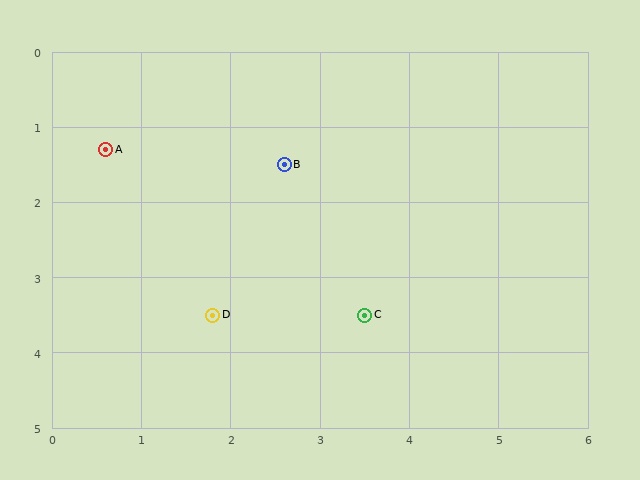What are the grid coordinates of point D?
Point D is at approximately (1.8, 3.5).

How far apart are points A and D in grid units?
Points A and D are about 2.5 grid units apart.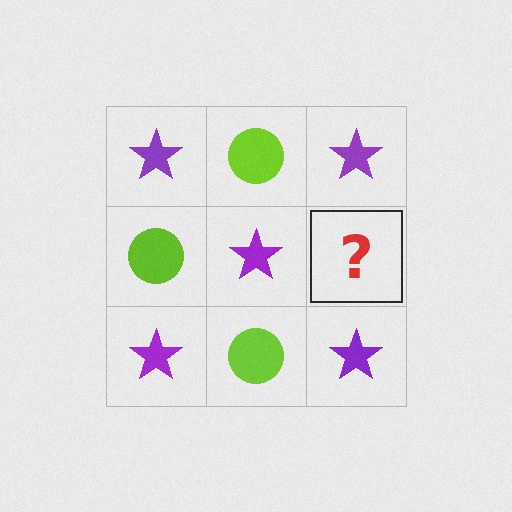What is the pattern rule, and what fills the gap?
The rule is that it alternates purple star and lime circle in a checkerboard pattern. The gap should be filled with a lime circle.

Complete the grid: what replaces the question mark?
The question mark should be replaced with a lime circle.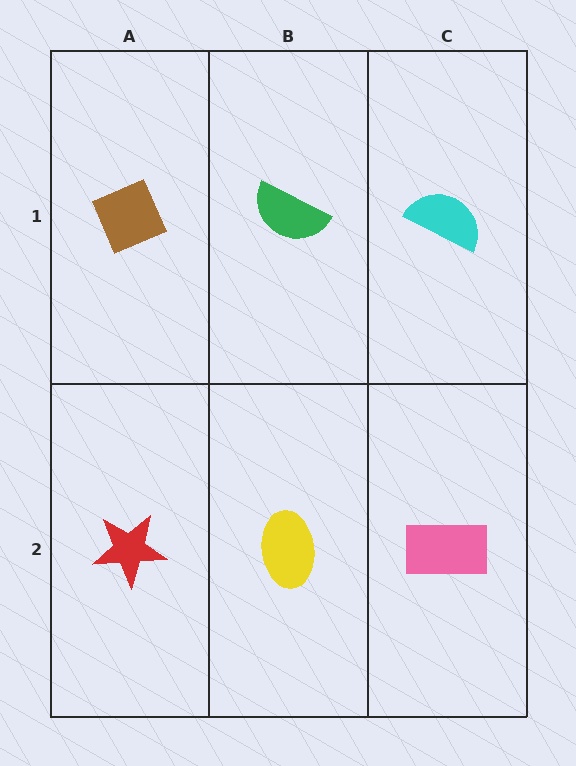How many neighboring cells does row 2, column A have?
2.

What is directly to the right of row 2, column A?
A yellow ellipse.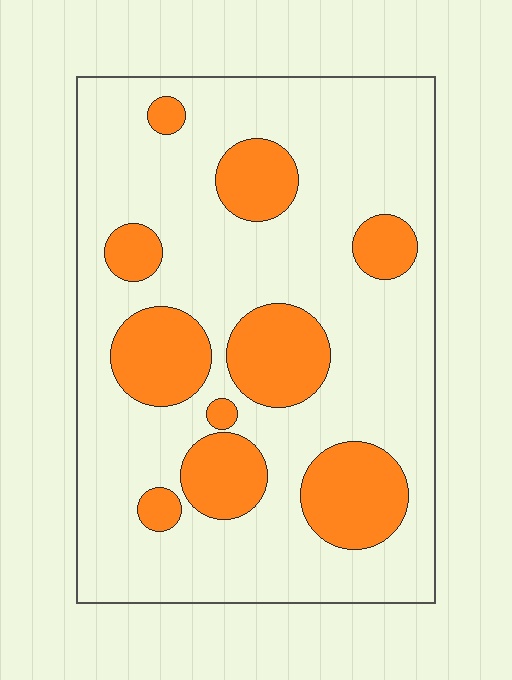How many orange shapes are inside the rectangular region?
10.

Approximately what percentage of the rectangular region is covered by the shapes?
Approximately 25%.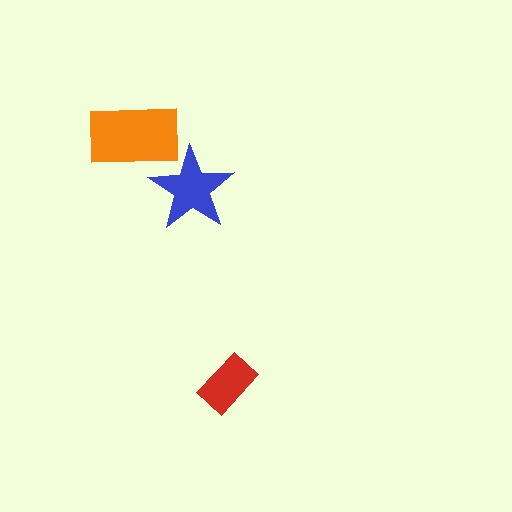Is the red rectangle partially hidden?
No, no other shape covers it.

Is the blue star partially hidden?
Yes, it is partially covered by another shape.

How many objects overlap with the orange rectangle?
1 object overlaps with the orange rectangle.